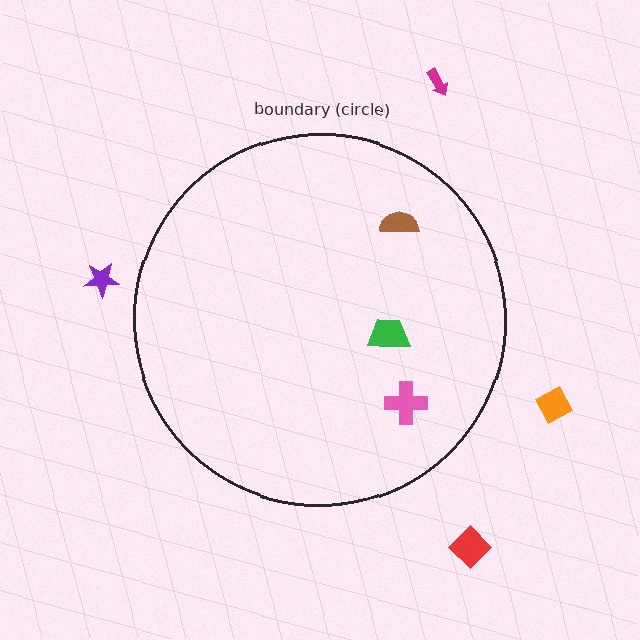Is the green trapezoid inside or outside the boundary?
Inside.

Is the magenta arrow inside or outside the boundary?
Outside.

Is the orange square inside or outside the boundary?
Outside.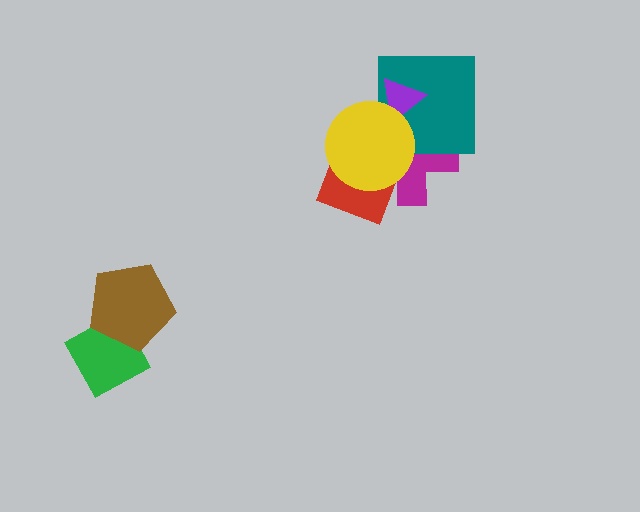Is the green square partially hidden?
Yes, it is partially covered by another shape.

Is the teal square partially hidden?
Yes, it is partially covered by another shape.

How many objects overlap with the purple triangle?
3 objects overlap with the purple triangle.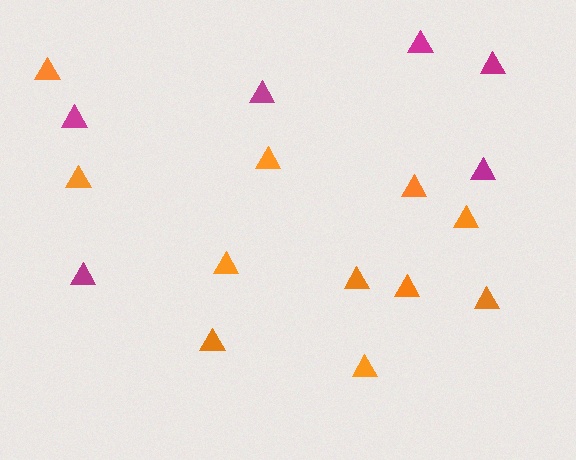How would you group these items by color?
There are 2 groups: one group of magenta triangles (6) and one group of orange triangles (11).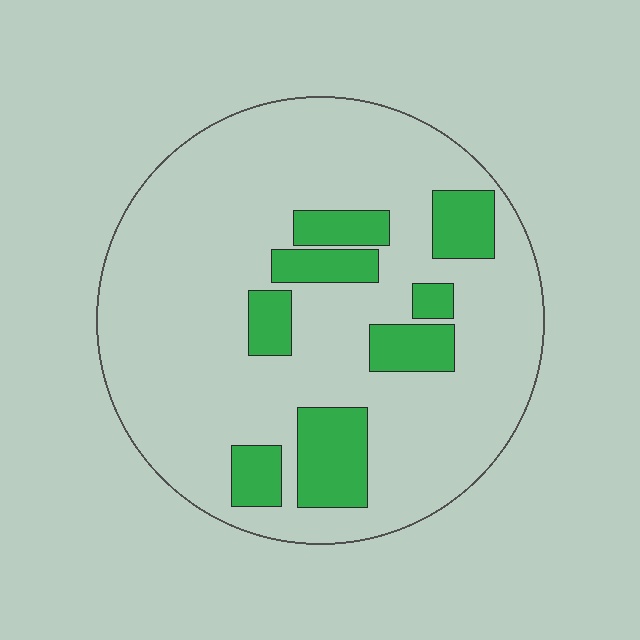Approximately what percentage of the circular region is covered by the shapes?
Approximately 20%.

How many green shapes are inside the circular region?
8.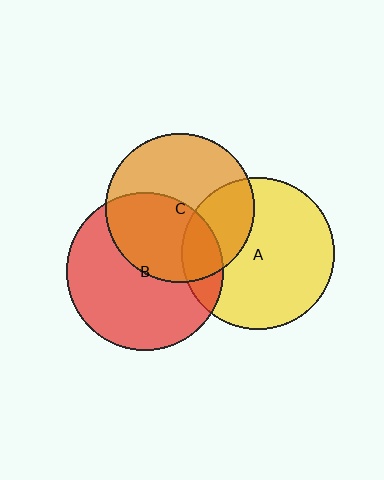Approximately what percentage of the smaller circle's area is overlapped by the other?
Approximately 15%.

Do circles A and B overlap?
Yes.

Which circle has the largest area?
Circle B (red).